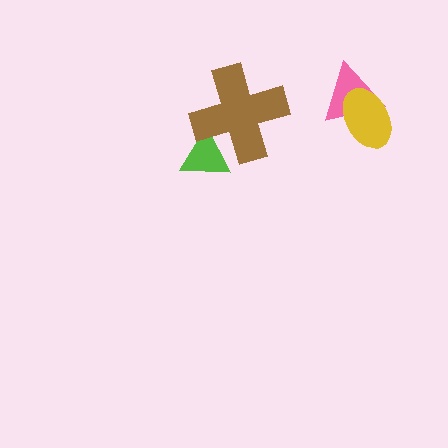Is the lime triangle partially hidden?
Yes, it is partially covered by another shape.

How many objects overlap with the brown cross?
1 object overlaps with the brown cross.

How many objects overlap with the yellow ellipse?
1 object overlaps with the yellow ellipse.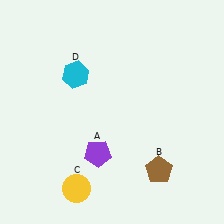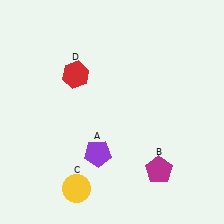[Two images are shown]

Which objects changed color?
B changed from brown to magenta. D changed from cyan to red.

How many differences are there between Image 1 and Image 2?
There are 2 differences between the two images.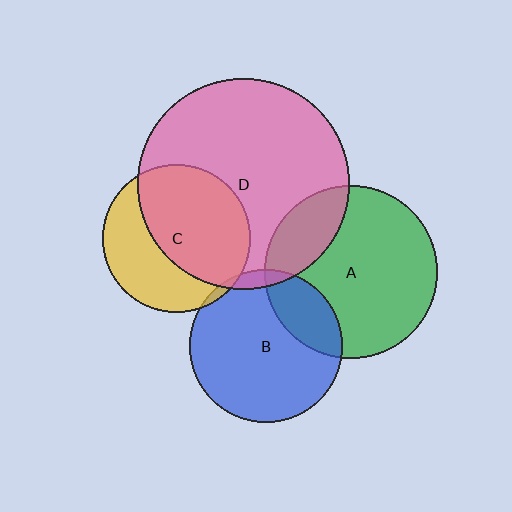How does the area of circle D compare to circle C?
Approximately 2.0 times.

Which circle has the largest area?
Circle D (pink).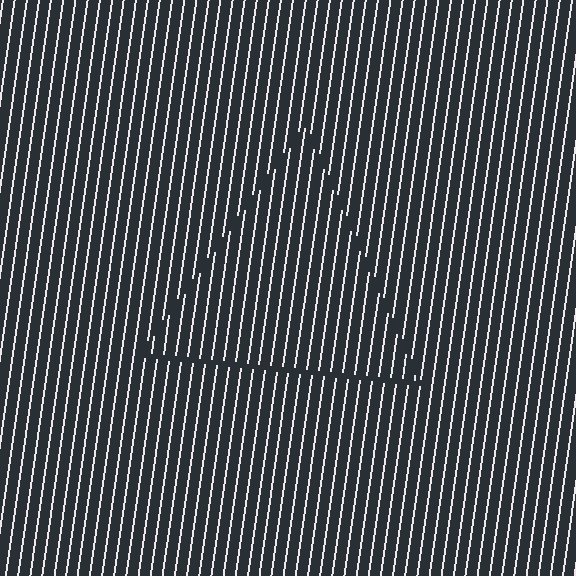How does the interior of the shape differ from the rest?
The interior of the shape contains the same grating, shifted by half a period — the contour is defined by the phase discontinuity where line-ends from the inner and outer gratings abut.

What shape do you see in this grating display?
An illusory triangle. The interior of the shape contains the same grating, shifted by half a period — the contour is defined by the phase discontinuity where line-ends from the inner and outer gratings abut.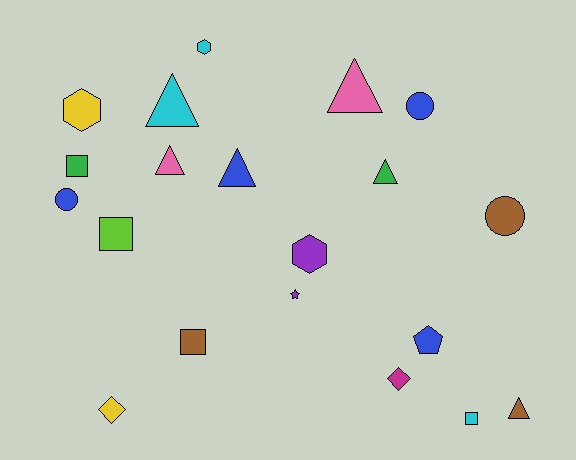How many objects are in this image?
There are 20 objects.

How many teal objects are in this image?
There are no teal objects.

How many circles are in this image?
There are 3 circles.